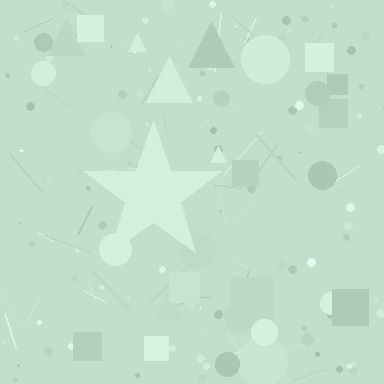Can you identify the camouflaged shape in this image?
The camouflaged shape is a star.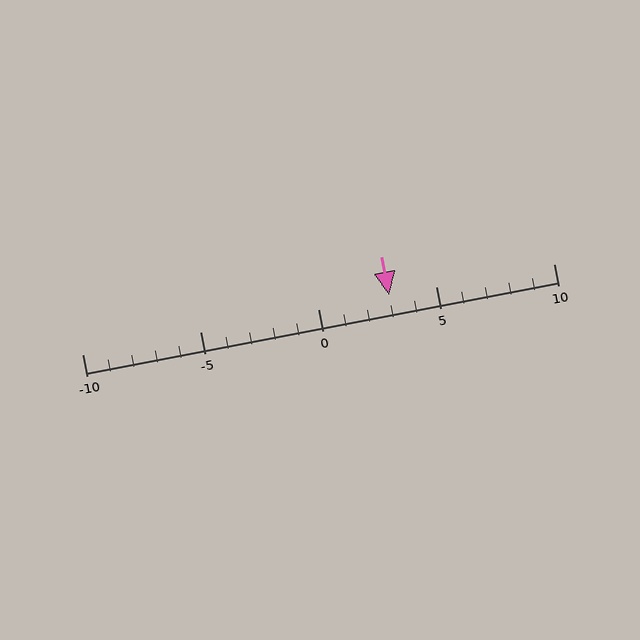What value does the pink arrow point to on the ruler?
The pink arrow points to approximately 3.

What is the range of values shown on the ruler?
The ruler shows values from -10 to 10.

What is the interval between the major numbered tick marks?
The major tick marks are spaced 5 units apart.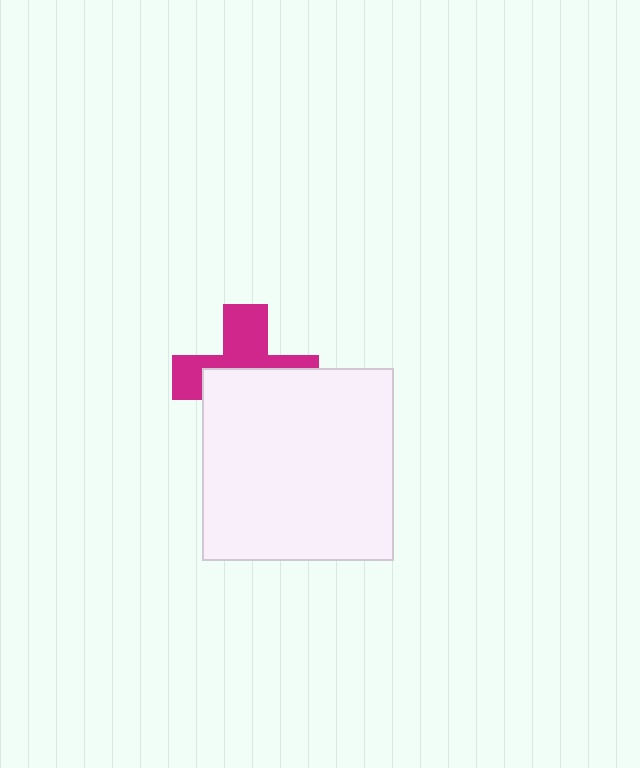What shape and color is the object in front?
The object in front is a white square.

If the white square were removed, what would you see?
You would see the complete magenta cross.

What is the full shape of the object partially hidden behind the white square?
The partially hidden object is a magenta cross.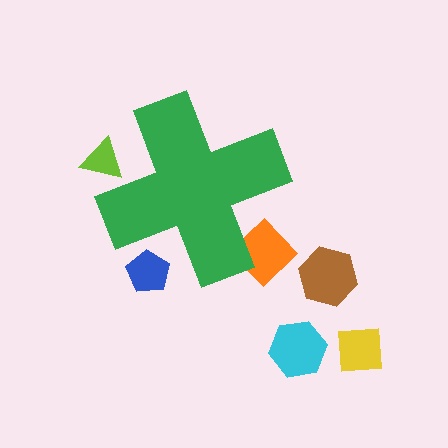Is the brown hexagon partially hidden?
No, the brown hexagon is fully visible.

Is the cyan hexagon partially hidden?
No, the cyan hexagon is fully visible.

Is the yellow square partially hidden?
No, the yellow square is fully visible.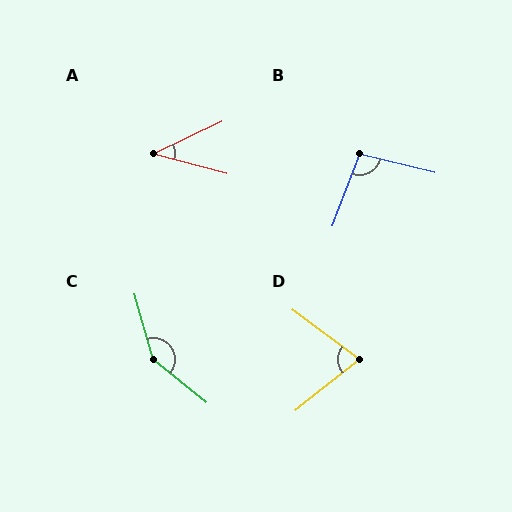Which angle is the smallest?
A, at approximately 40 degrees.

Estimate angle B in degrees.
Approximately 97 degrees.